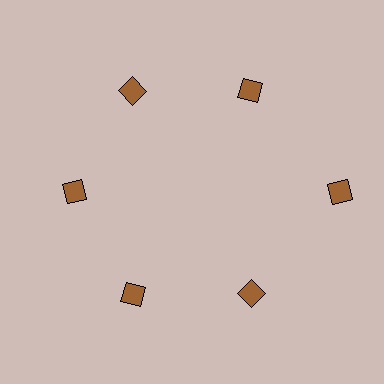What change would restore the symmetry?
The symmetry would be restored by moving it inward, back onto the ring so that all 6 diamonds sit at equal angles and equal distance from the center.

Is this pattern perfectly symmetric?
No. The 6 brown diamonds are arranged in a ring, but one element near the 3 o'clock position is pushed outward from the center, breaking the 6-fold rotational symmetry.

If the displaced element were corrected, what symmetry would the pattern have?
It would have 6-fold rotational symmetry — the pattern would map onto itself every 60 degrees.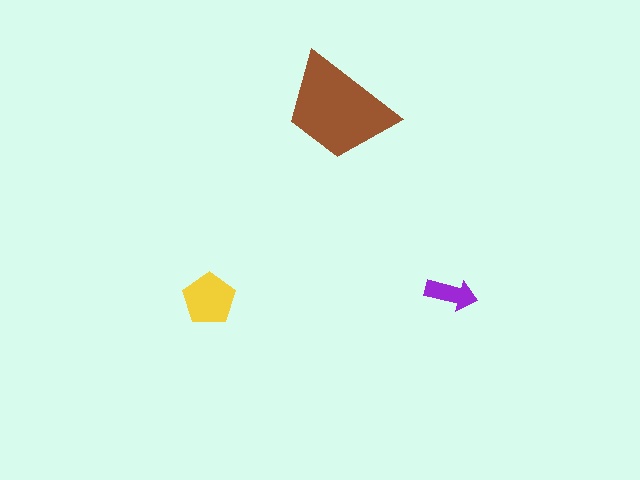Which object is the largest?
The brown trapezoid.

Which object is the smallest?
The purple arrow.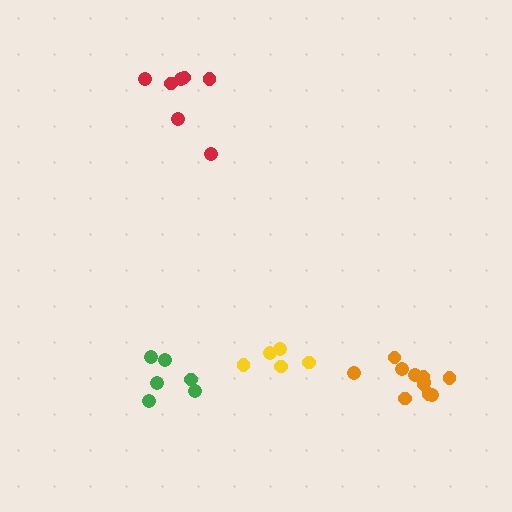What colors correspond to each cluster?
The clusters are colored: green, red, yellow, orange.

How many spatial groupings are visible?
There are 4 spatial groupings.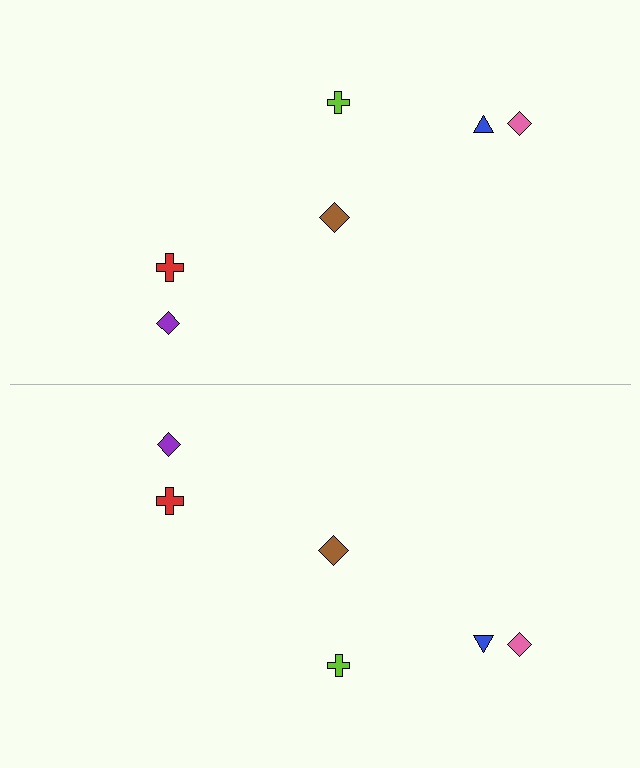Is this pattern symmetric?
Yes, this pattern has bilateral (reflection) symmetry.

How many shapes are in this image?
There are 12 shapes in this image.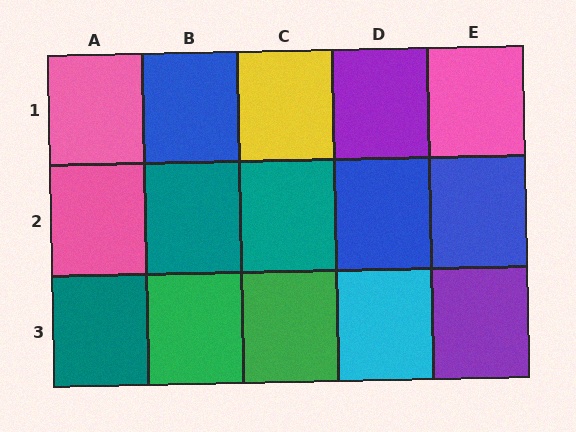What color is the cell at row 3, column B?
Green.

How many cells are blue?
3 cells are blue.